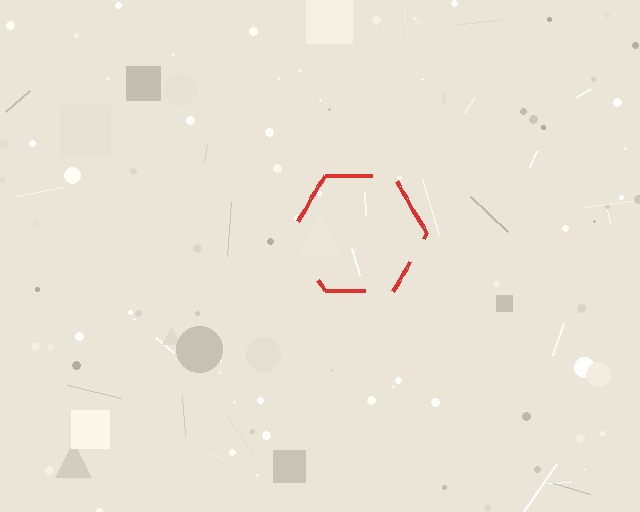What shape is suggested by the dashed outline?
The dashed outline suggests a hexagon.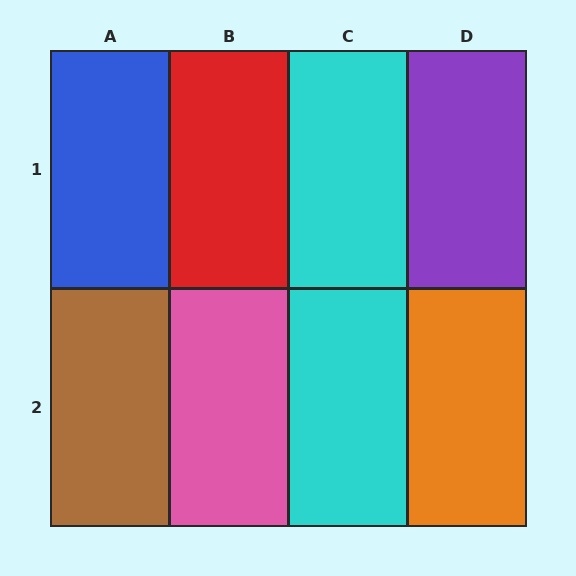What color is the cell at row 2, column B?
Pink.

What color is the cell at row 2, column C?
Cyan.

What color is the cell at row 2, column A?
Brown.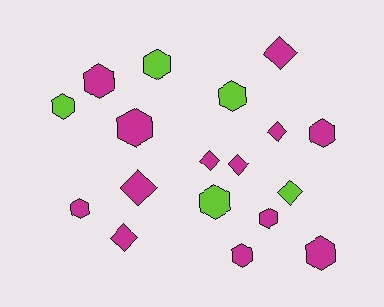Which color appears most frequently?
Magenta, with 13 objects.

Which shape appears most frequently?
Hexagon, with 11 objects.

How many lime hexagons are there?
There are 4 lime hexagons.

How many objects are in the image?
There are 18 objects.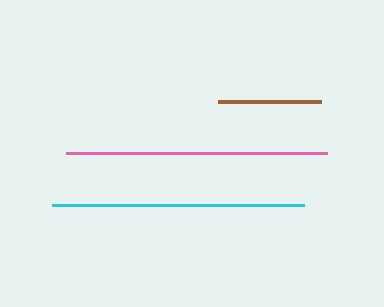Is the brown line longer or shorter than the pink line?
The pink line is longer than the brown line.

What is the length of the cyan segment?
The cyan segment is approximately 252 pixels long.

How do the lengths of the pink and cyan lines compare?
The pink and cyan lines are approximately the same length.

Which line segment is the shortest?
The brown line is the shortest at approximately 103 pixels.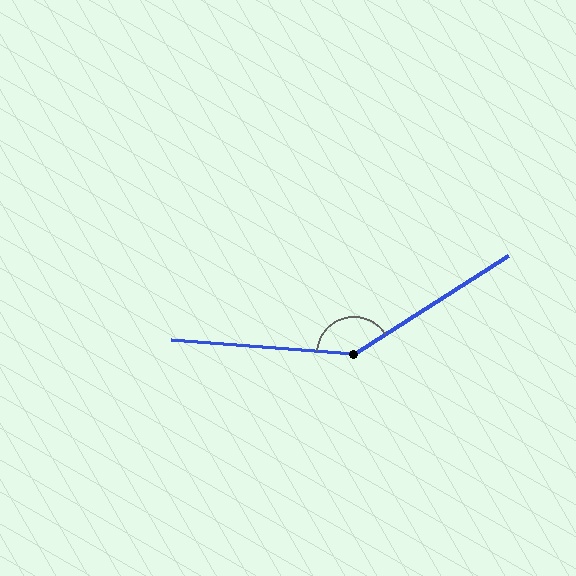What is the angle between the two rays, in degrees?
Approximately 143 degrees.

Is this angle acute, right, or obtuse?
It is obtuse.